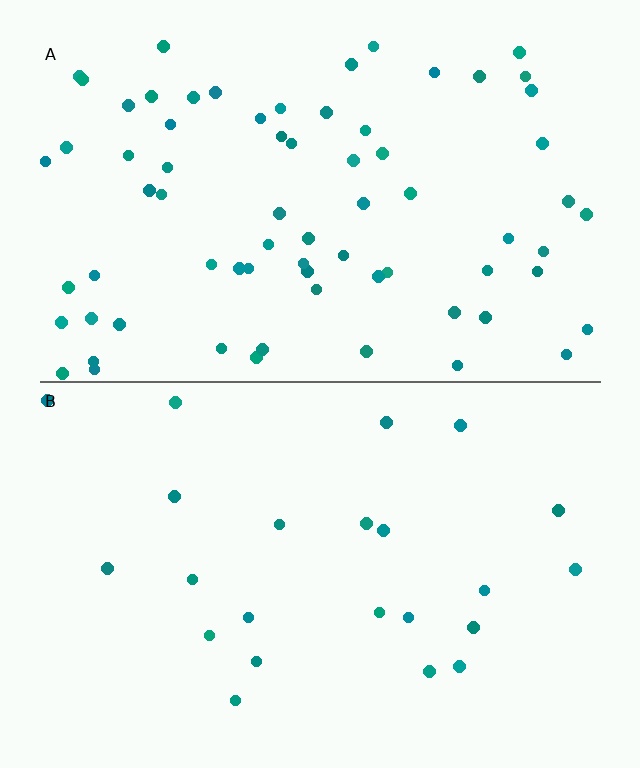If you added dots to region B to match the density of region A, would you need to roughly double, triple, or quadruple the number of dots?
Approximately triple.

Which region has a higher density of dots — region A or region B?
A (the top).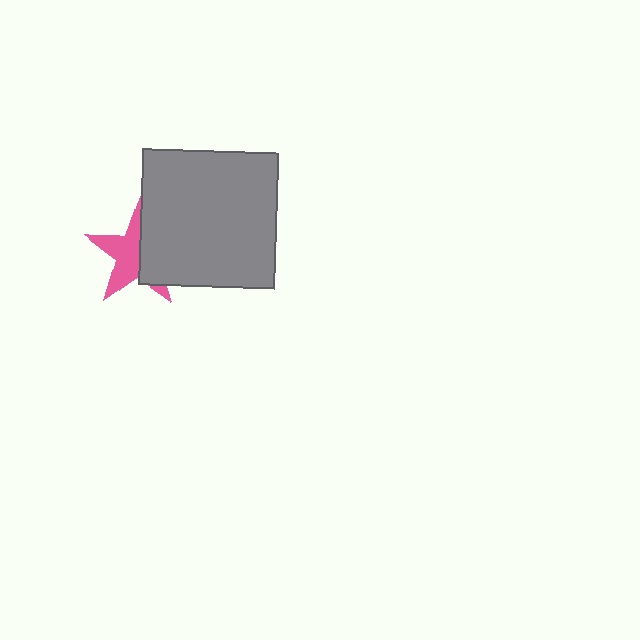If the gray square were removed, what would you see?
You would see the complete pink star.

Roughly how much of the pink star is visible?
About half of it is visible (roughly 56%).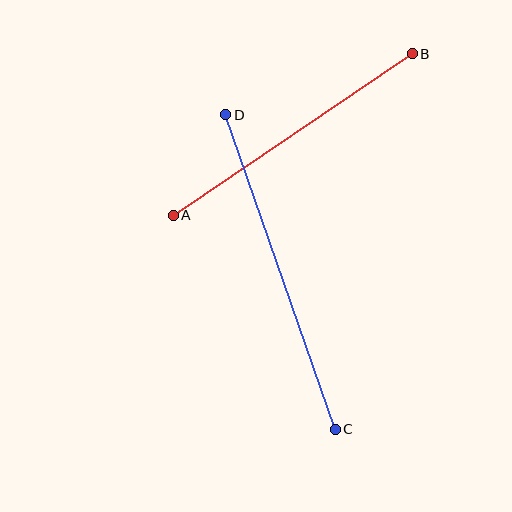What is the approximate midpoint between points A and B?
The midpoint is at approximately (293, 134) pixels.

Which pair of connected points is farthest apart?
Points C and D are farthest apart.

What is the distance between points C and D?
The distance is approximately 333 pixels.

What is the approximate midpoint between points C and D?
The midpoint is at approximately (280, 272) pixels.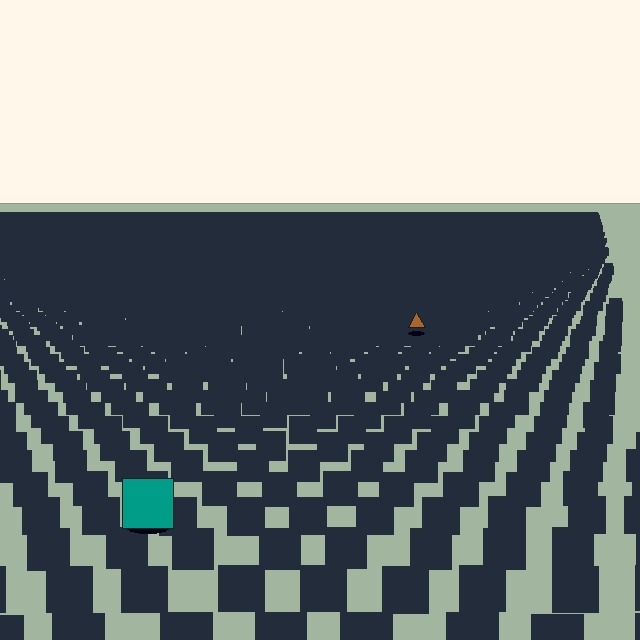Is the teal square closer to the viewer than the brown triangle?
Yes. The teal square is closer — you can tell from the texture gradient: the ground texture is coarser near it.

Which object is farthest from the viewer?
The brown triangle is farthest from the viewer. It appears smaller and the ground texture around it is denser.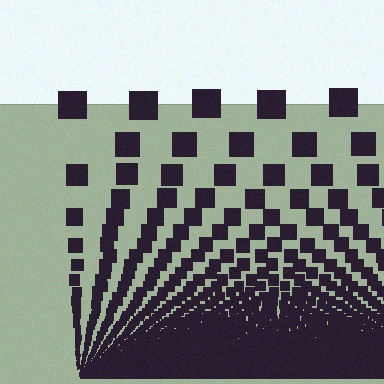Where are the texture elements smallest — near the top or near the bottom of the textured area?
Near the bottom.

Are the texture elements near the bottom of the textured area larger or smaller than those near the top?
Smaller. The gradient is inverted — elements near the bottom are smaller and denser.